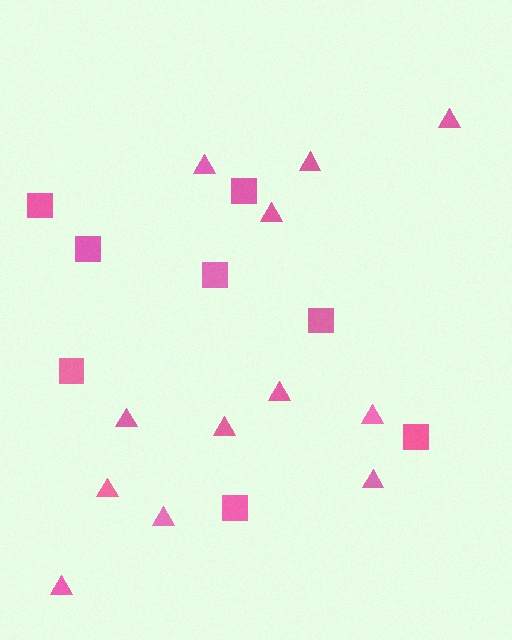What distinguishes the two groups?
There are 2 groups: one group of triangles (12) and one group of squares (8).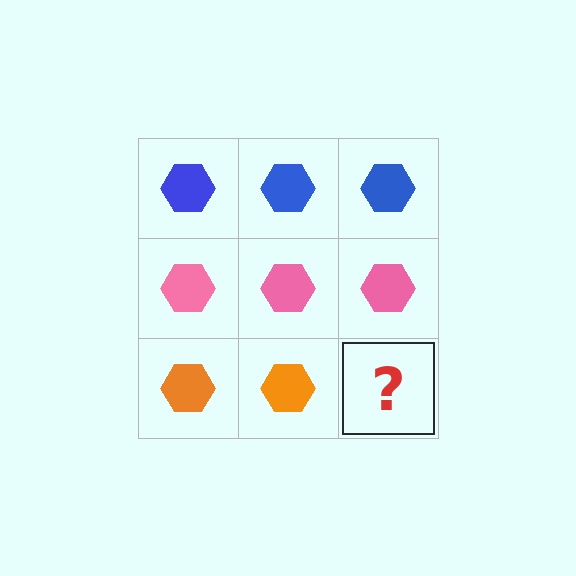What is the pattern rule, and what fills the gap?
The rule is that each row has a consistent color. The gap should be filled with an orange hexagon.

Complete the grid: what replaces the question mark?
The question mark should be replaced with an orange hexagon.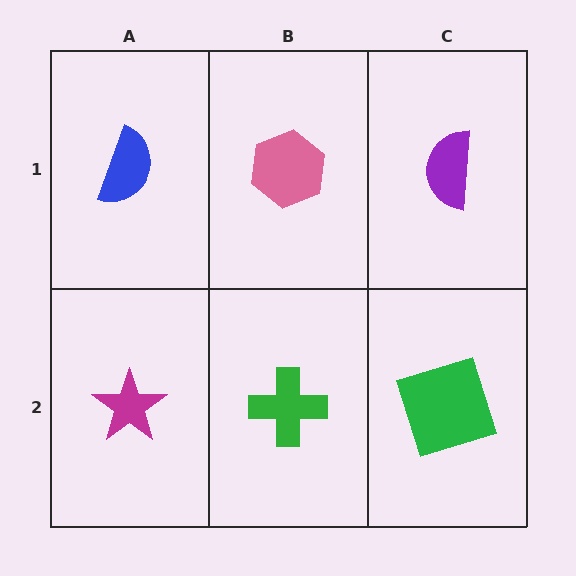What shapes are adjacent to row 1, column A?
A magenta star (row 2, column A), a pink hexagon (row 1, column B).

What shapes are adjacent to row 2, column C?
A purple semicircle (row 1, column C), a green cross (row 2, column B).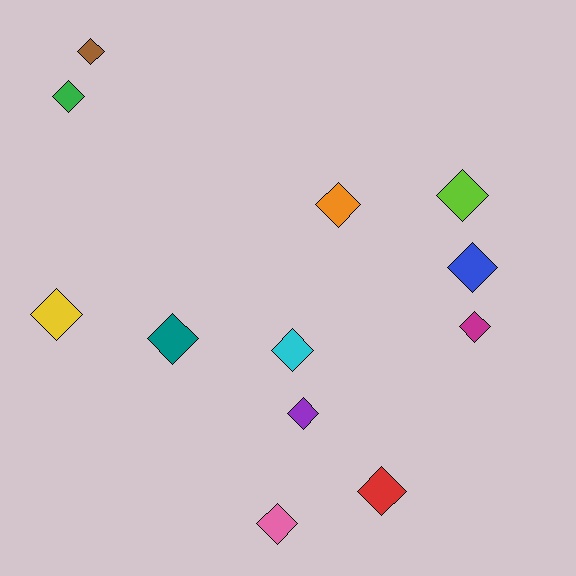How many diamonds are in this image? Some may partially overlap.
There are 12 diamonds.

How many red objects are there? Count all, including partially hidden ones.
There is 1 red object.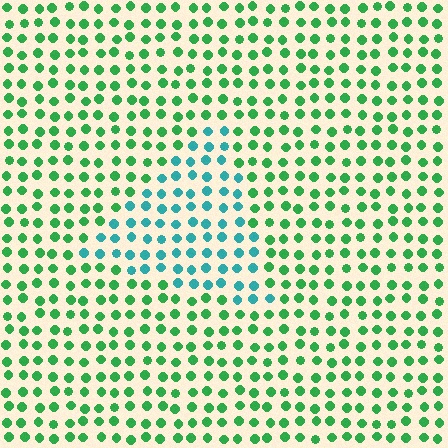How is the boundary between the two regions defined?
The boundary is defined purely by a slight shift in hue (about 46 degrees). Spacing, size, and orientation are identical on both sides.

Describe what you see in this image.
The image is filled with small green elements in a uniform arrangement. A triangle-shaped region is visible where the elements are tinted to a slightly different hue, forming a subtle color boundary.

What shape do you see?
I see a triangle.